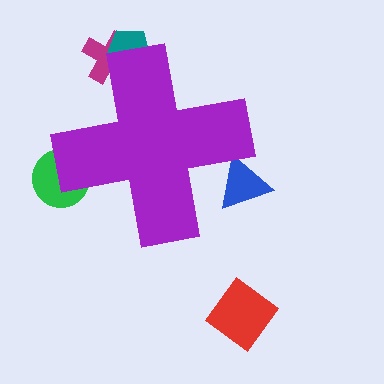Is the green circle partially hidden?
Yes, the green circle is partially hidden behind the purple cross.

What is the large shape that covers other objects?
A purple cross.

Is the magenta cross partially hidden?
Yes, the magenta cross is partially hidden behind the purple cross.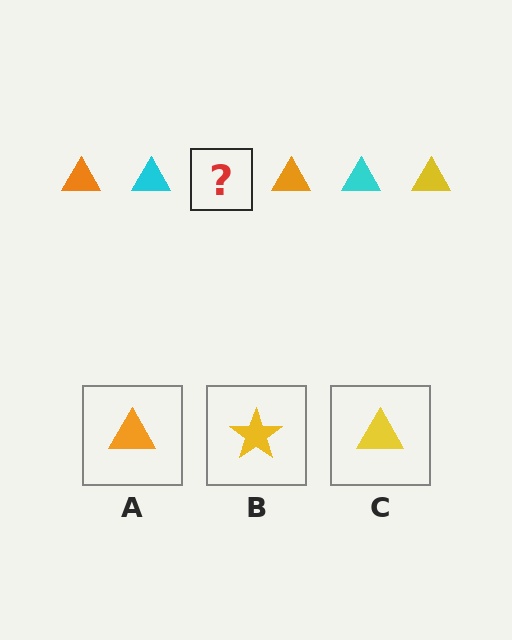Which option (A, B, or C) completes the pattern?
C.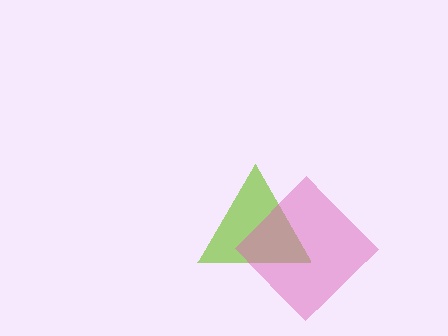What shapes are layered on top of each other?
The layered shapes are: a lime triangle, a pink diamond.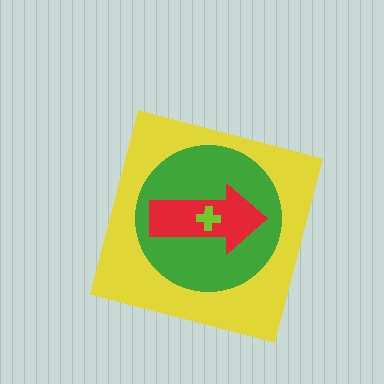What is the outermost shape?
The yellow square.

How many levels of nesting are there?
4.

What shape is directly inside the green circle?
The red arrow.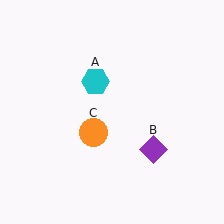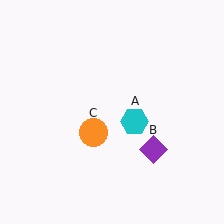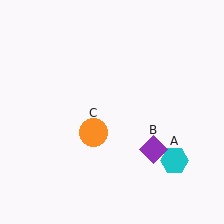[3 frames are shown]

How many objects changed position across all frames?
1 object changed position: cyan hexagon (object A).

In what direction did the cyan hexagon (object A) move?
The cyan hexagon (object A) moved down and to the right.